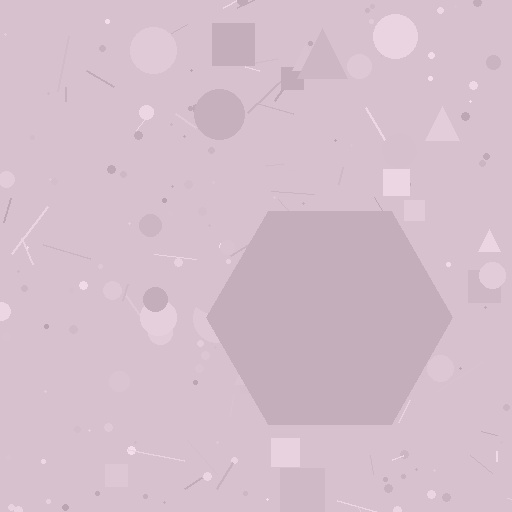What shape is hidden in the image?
A hexagon is hidden in the image.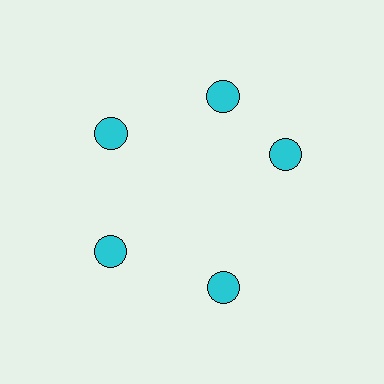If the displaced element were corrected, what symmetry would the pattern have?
It would have 5-fold rotational symmetry — the pattern would map onto itself every 72 degrees.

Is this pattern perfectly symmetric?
No. The 5 cyan circles are arranged in a ring, but one element near the 3 o'clock position is rotated out of alignment along the ring, breaking the 5-fold rotational symmetry.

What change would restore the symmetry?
The symmetry would be restored by rotating it back into even spacing with its neighbors so that all 5 circles sit at equal angles and equal distance from the center.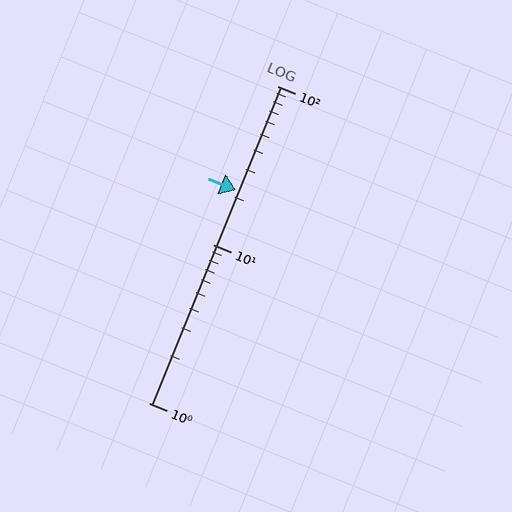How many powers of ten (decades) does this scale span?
The scale spans 2 decades, from 1 to 100.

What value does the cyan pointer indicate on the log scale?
The pointer indicates approximately 22.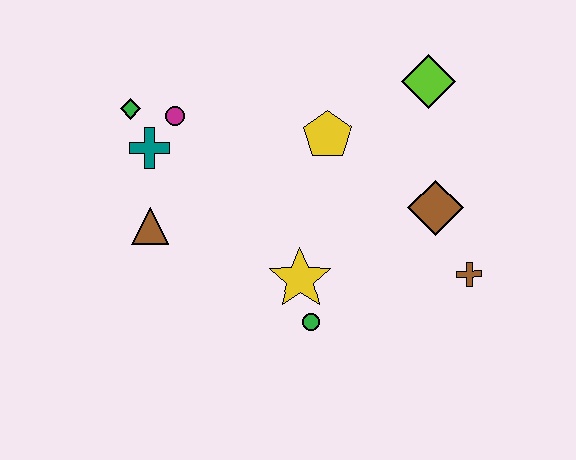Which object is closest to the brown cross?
The brown diamond is closest to the brown cross.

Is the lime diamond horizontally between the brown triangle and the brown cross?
Yes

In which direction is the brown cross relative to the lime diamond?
The brown cross is below the lime diamond.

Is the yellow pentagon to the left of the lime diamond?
Yes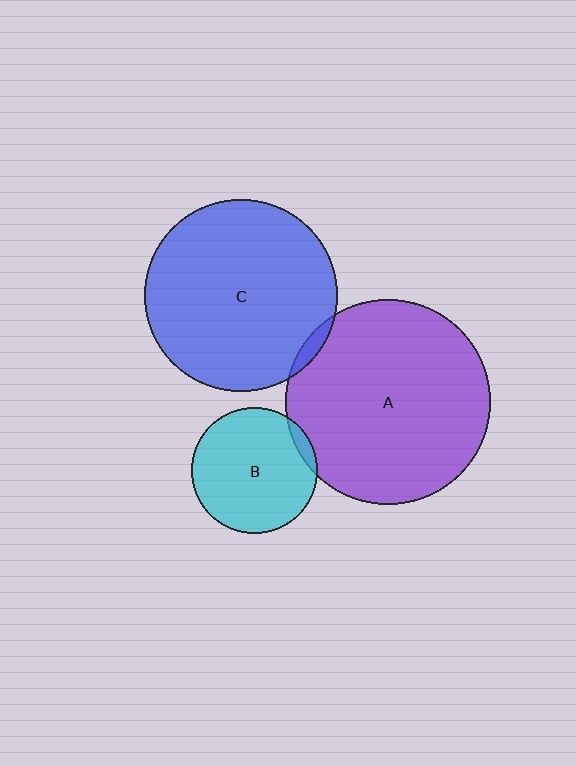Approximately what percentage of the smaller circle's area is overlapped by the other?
Approximately 5%.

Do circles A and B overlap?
Yes.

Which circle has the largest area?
Circle A (purple).